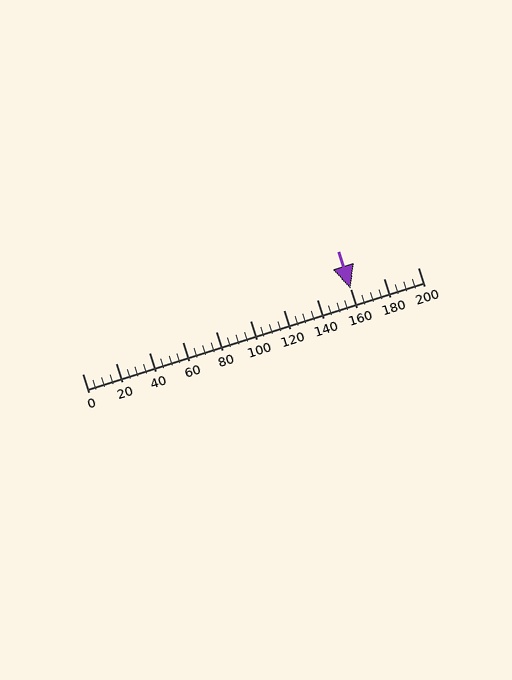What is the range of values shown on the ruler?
The ruler shows values from 0 to 200.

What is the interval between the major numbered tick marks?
The major tick marks are spaced 20 units apart.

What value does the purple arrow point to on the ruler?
The purple arrow points to approximately 160.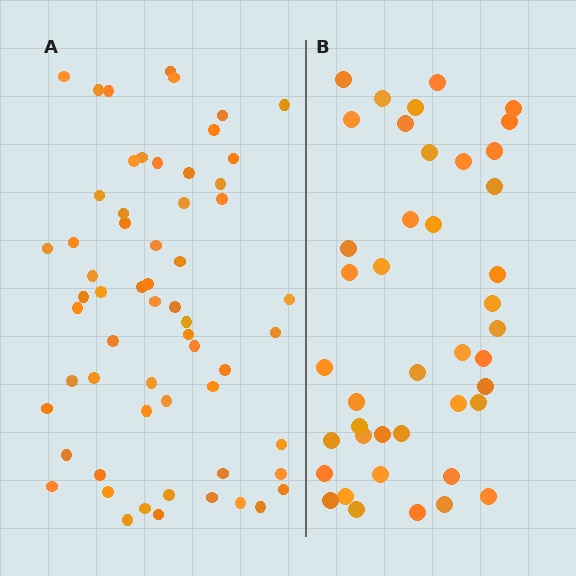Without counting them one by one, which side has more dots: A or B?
Region A (the left region) has more dots.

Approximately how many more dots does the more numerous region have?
Region A has approximately 20 more dots than region B.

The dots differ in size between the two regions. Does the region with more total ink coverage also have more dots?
No. Region B has more total ink coverage because its dots are larger, but region A actually contains more individual dots. Total area can be misleading — the number of items is what matters here.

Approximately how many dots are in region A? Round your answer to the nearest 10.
About 60 dots.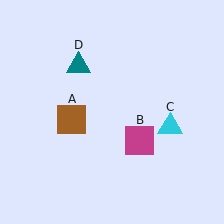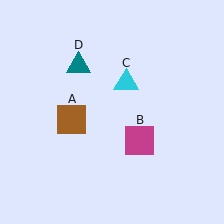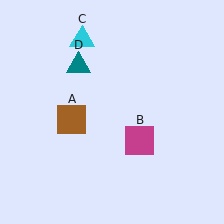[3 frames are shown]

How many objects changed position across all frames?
1 object changed position: cyan triangle (object C).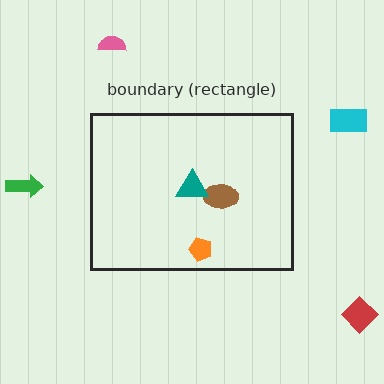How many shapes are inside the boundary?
3 inside, 4 outside.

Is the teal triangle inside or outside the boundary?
Inside.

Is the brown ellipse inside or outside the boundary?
Inside.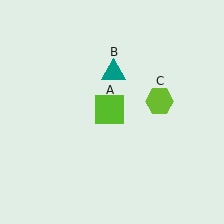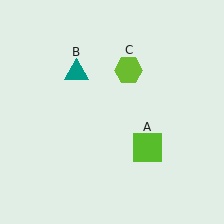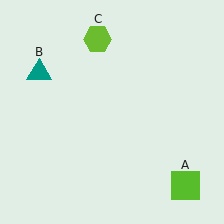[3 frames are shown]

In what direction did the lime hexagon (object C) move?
The lime hexagon (object C) moved up and to the left.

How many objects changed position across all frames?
3 objects changed position: lime square (object A), teal triangle (object B), lime hexagon (object C).